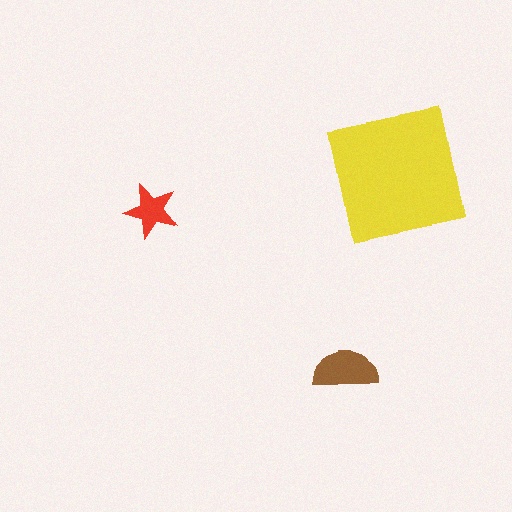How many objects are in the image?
There are 3 objects in the image.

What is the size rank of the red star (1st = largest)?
3rd.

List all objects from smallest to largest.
The red star, the brown semicircle, the yellow square.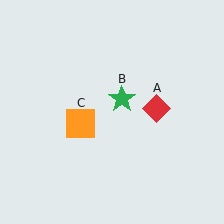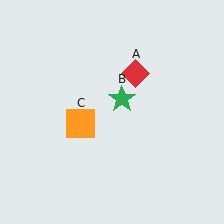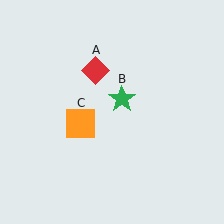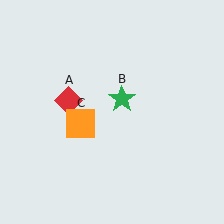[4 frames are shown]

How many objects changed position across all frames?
1 object changed position: red diamond (object A).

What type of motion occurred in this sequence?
The red diamond (object A) rotated counterclockwise around the center of the scene.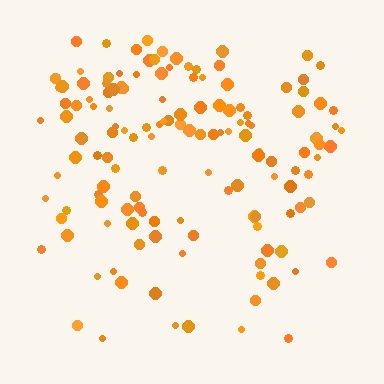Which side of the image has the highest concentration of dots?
The top.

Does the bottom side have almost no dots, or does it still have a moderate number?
Still a moderate number, just noticeably fewer than the top.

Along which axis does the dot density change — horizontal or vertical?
Vertical.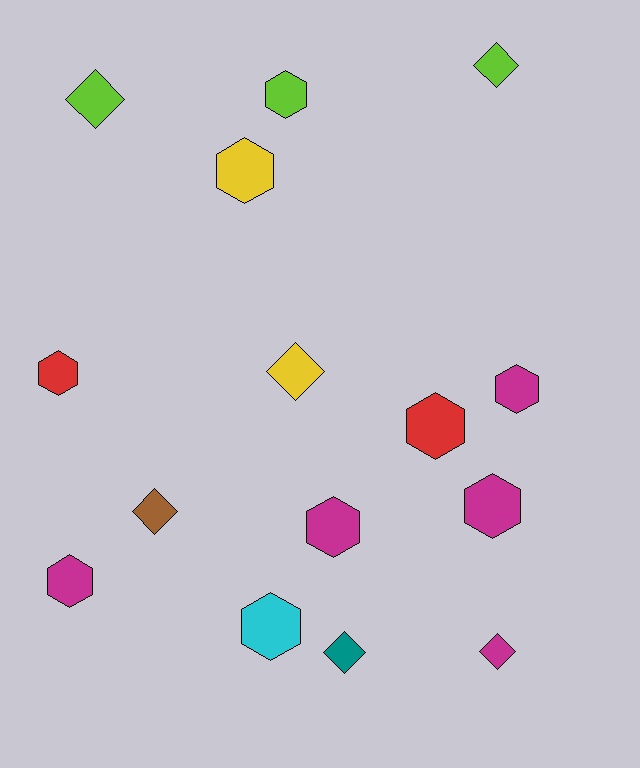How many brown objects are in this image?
There is 1 brown object.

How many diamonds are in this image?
There are 6 diamonds.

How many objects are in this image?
There are 15 objects.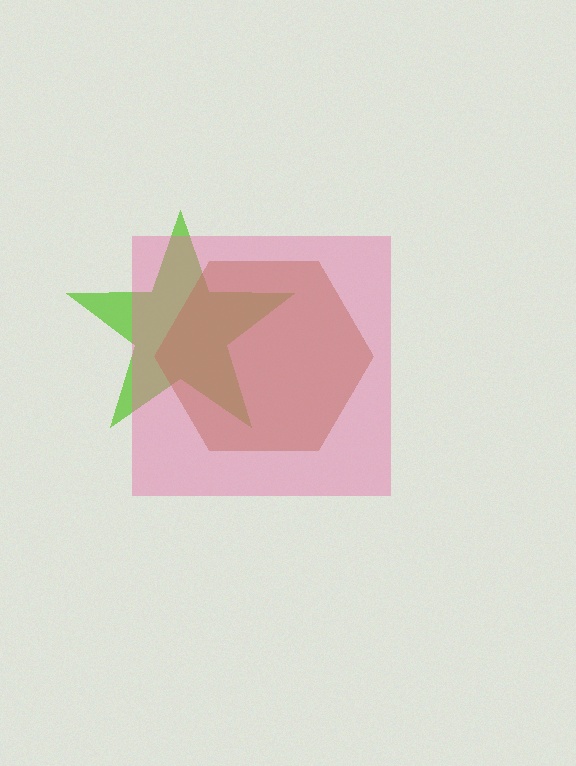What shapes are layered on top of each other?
The layered shapes are: a lime star, a brown hexagon, a pink square.